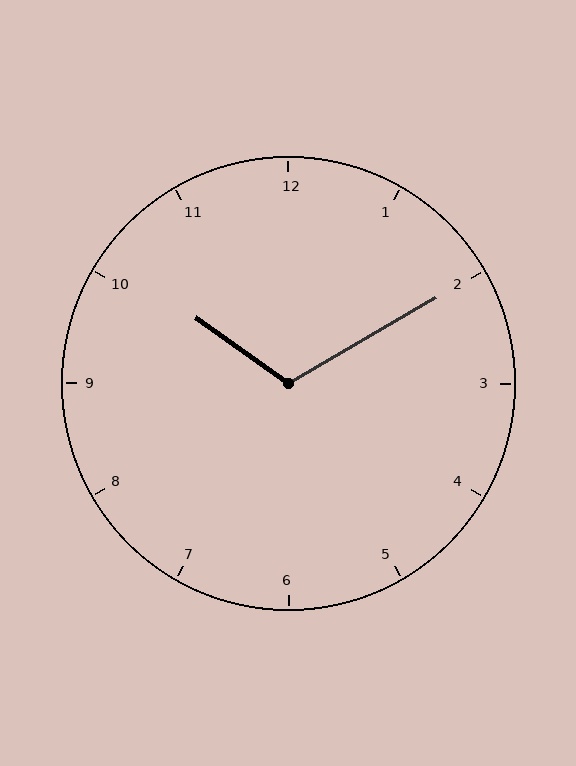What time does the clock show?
10:10.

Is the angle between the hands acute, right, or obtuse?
It is obtuse.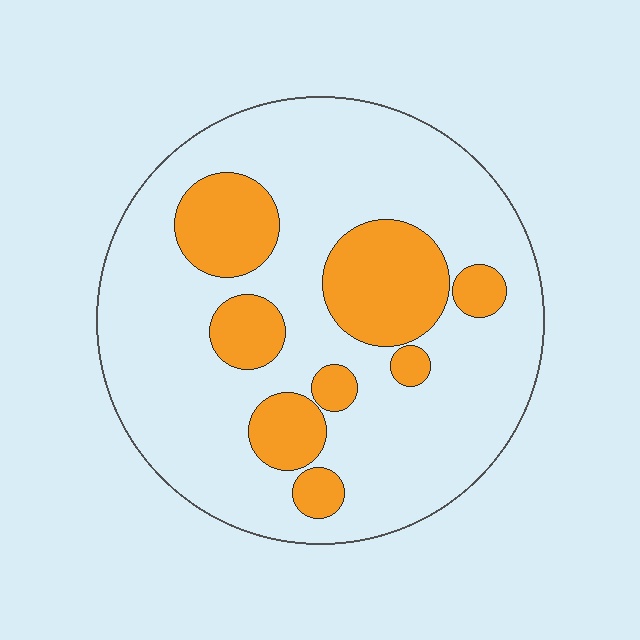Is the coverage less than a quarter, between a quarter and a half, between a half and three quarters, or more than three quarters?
Less than a quarter.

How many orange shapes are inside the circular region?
8.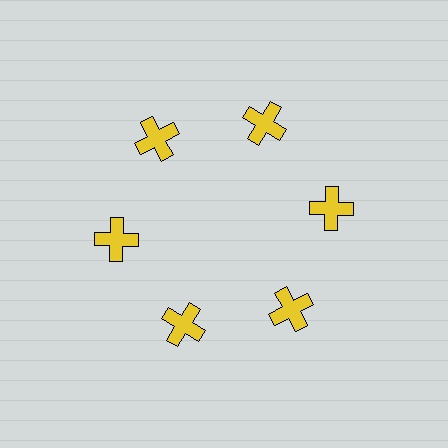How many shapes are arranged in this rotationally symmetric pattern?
There are 6 shapes, arranged in 6 groups of 1.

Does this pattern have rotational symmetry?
Yes, this pattern has 6-fold rotational symmetry. It looks the same after rotating 60 degrees around the center.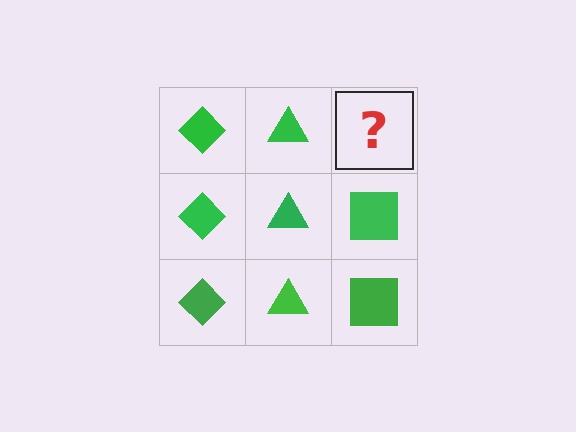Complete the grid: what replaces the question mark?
The question mark should be replaced with a green square.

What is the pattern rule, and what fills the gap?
The rule is that each column has a consistent shape. The gap should be filled with a green square.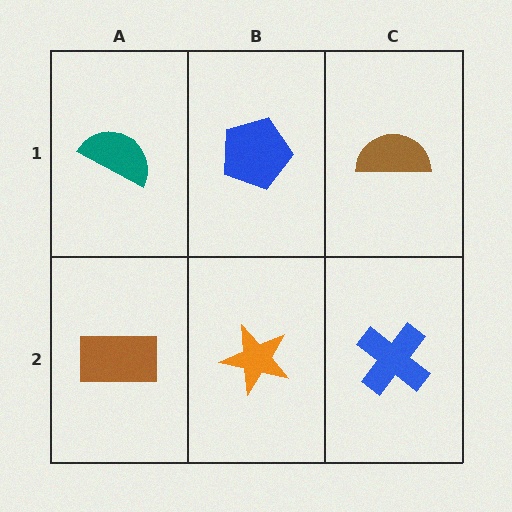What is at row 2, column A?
A brown rectangle.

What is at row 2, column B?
An orange star.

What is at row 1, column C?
A brown semicircle.